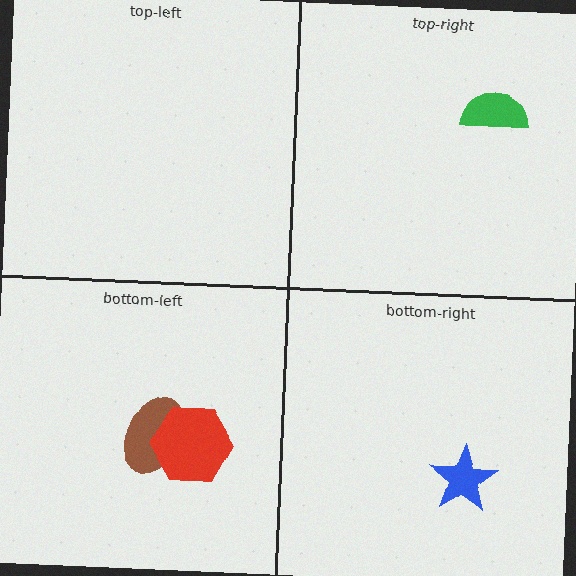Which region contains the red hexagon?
The bottom-left region.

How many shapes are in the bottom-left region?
2.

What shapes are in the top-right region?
The green semicircle.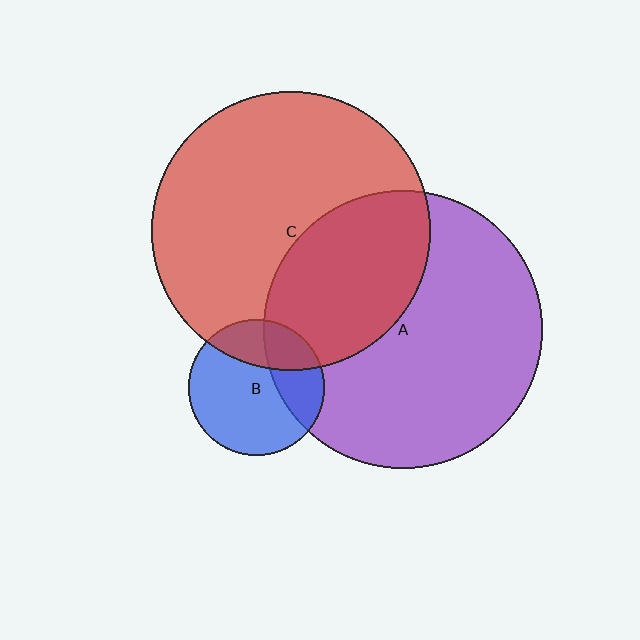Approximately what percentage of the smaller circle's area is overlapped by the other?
Approximately 30%.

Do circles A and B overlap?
Yes.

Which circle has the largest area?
Circle C (red).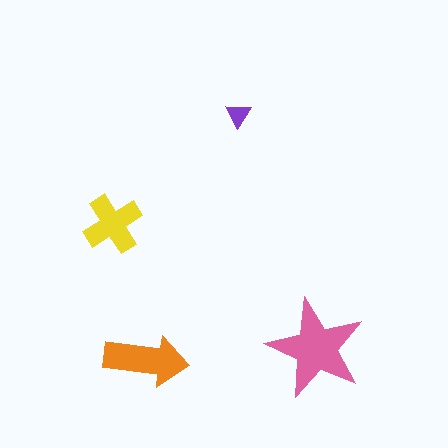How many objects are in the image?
There are 4 objects in the image.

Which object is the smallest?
The purple triangle.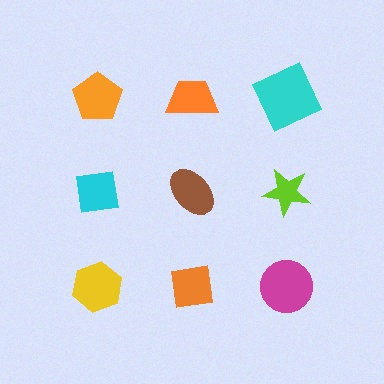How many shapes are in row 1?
3 shapes.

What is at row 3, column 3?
A magenta circle.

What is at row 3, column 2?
An orange square.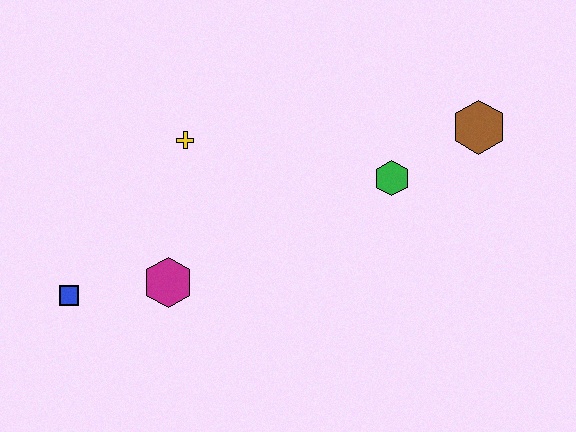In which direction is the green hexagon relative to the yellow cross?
The green hexagon is to the right of the yellow cross.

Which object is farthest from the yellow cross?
The brown hexagon is farthest from the yellow cross.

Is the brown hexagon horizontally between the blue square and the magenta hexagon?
No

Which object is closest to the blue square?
The magenta hexagon is closest to the blue square.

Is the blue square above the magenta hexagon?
No